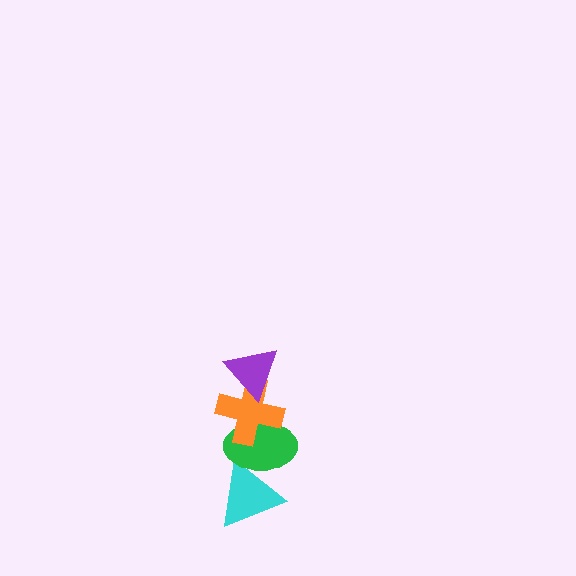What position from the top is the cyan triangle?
The cyan triangle is 4th from the top.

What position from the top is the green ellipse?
The green ellipse is 3rd from the top.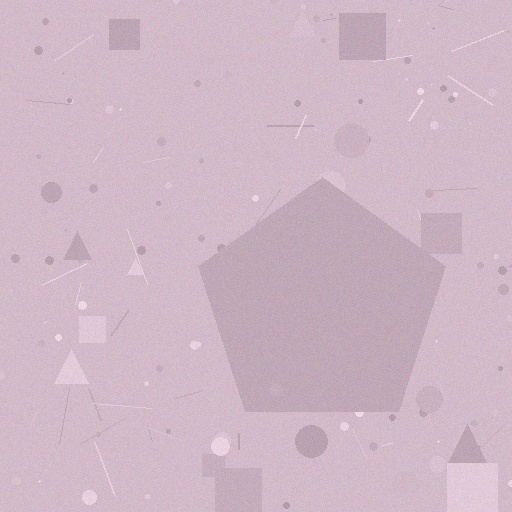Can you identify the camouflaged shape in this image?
The camouflaged shape is a pentagon.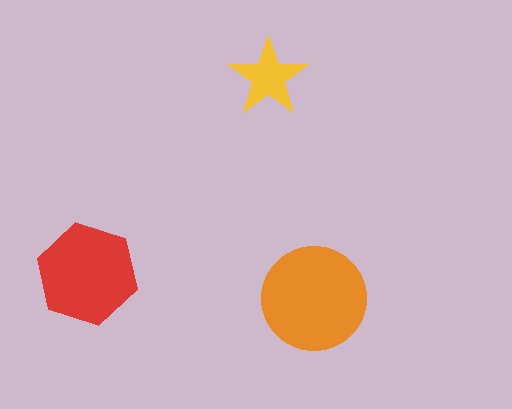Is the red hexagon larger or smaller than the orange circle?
Smaller.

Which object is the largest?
The orange circle.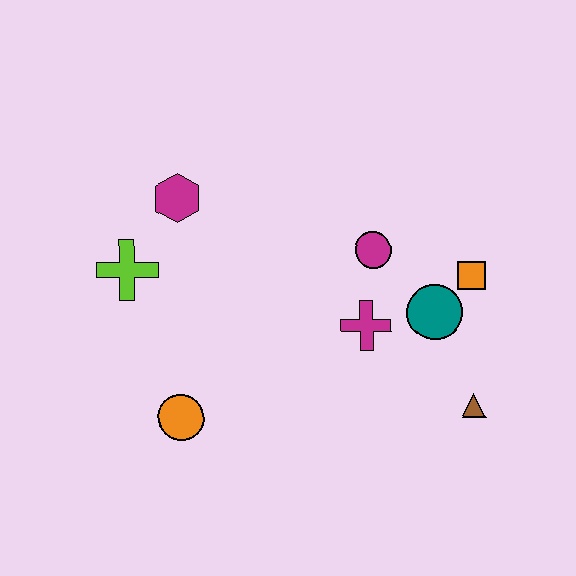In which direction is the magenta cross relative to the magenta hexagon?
The magenta cross is to the right of the magenta hexagon.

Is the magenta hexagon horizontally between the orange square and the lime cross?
Yes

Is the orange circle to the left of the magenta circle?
Yes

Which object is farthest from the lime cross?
The brown triangle is farthest from the lime cross.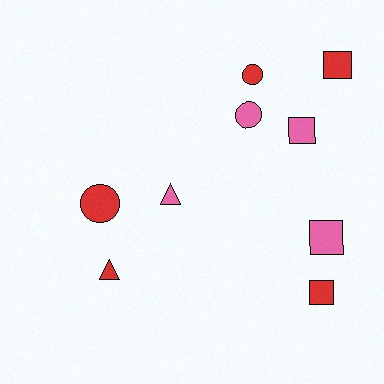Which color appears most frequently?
Red, with 5 objects.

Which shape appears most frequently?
Square, with 4 objects.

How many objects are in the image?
There are 9 objects.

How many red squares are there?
There are 2 red squares.